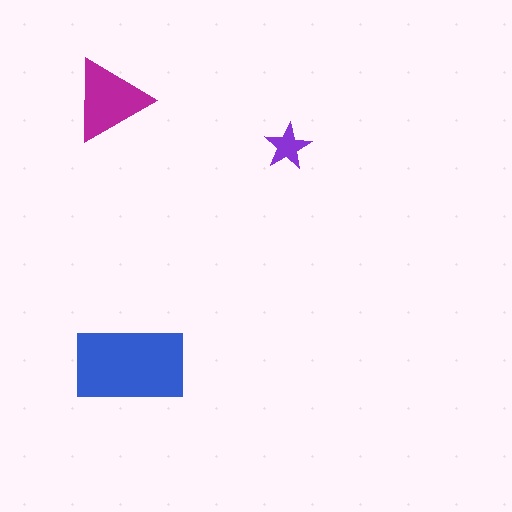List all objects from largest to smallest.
The blue rectangle, the magenta triangle, the purple star.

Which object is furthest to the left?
The magenta triangle is leftmost.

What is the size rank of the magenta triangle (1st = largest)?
2nd.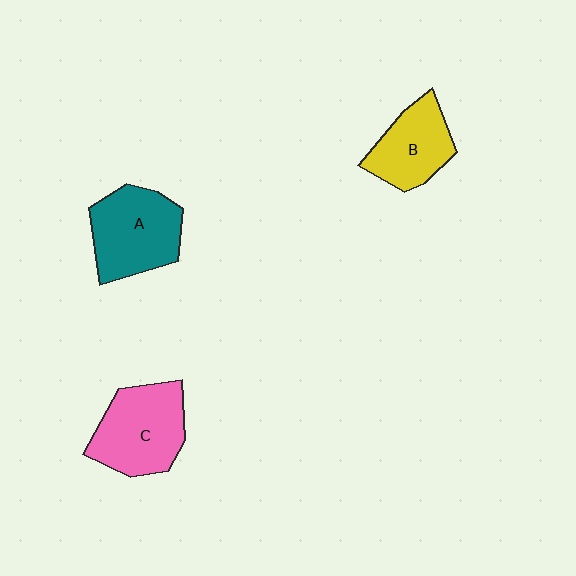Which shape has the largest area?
Shape C (pink).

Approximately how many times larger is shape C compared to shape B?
Approximately 1.3 times.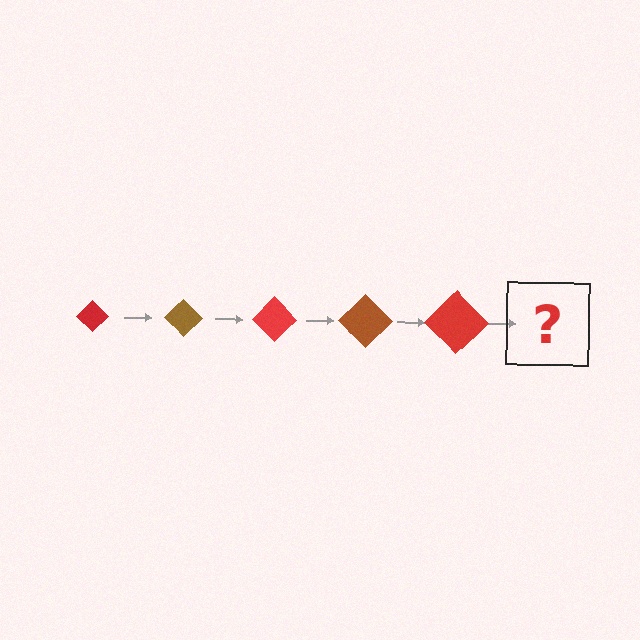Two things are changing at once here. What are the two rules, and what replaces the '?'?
The two rules are that the diamond grows larger each step and the color cycles through red and brown. The '?' should be a brown diamond, larger than the previous one.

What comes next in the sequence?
The next element should be a brown diamond, larger than the previous one.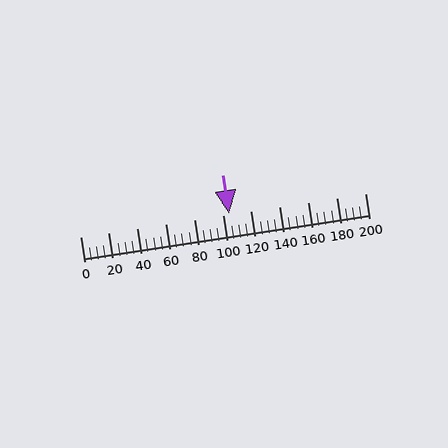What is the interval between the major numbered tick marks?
The major tick marks are spaced 20 units apart.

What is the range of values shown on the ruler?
The ruler shows values from 0 to 200.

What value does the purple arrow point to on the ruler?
The purple arrow points to approximately 105.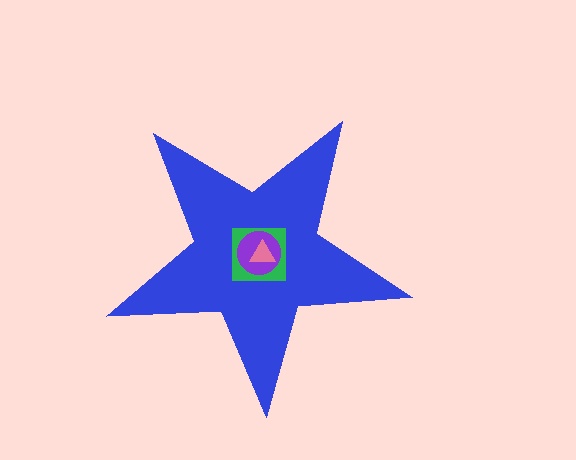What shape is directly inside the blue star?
The green square.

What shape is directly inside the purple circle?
The pink triangle.